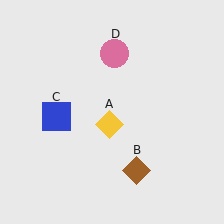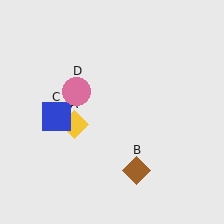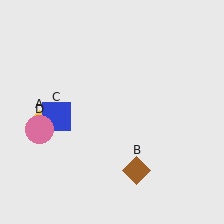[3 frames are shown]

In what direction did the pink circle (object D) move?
The pink circle (object D) moved down and to the left.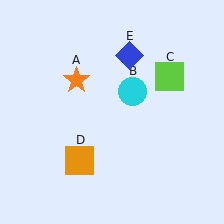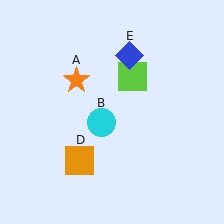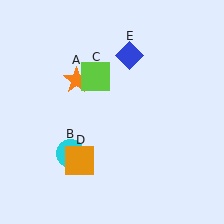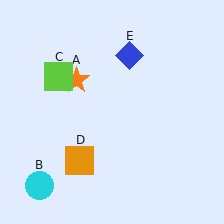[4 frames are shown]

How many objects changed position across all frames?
2 objects changed position: cyan circle (object B), lime square (object C).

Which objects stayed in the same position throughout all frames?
Orange star (object A) and orange square (object D) and blue diamond (object E) remained stationary.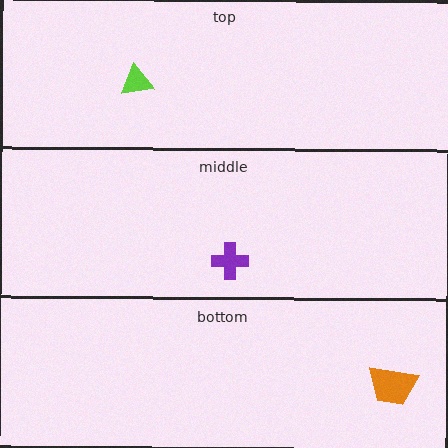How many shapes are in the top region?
1.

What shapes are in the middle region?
The purple cross.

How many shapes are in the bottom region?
1.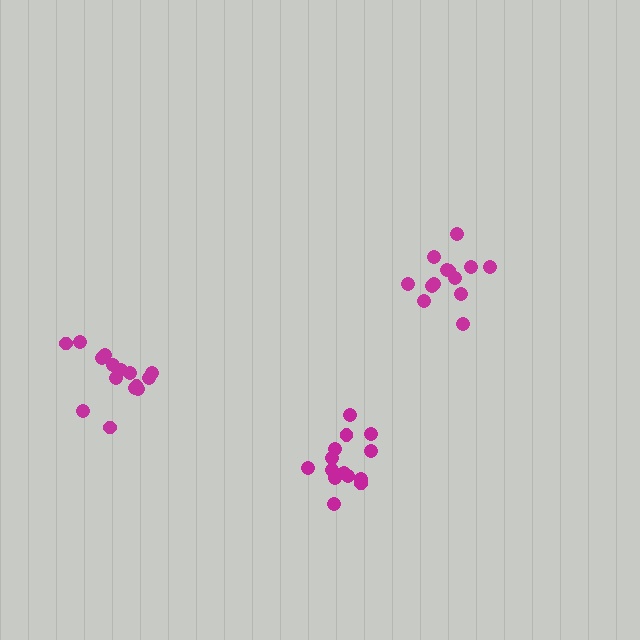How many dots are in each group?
Group 1: 15 dots, Group 2: 14 dots, Group 3: 13 dots (42 total).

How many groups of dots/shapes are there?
There are 3 groups.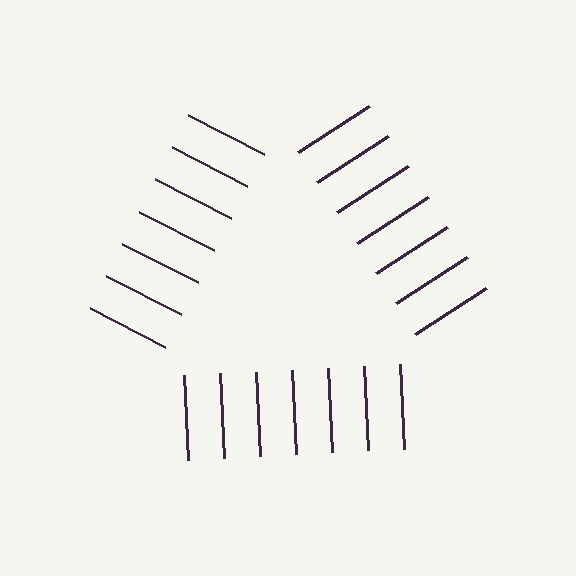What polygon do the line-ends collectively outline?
An illusory triangle — the line segments terminate on its edges but no continuous stroke is drawn.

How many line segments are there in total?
21 — 7 along each of the 3 edges.